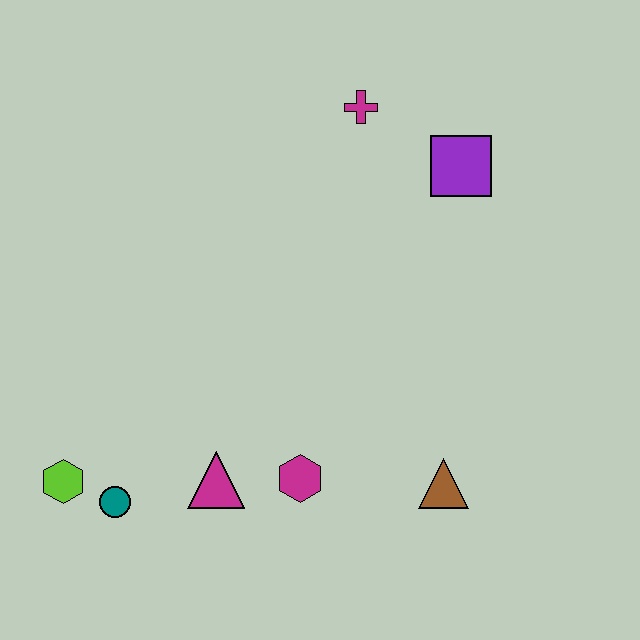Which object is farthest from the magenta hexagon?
The magenta cross is farthest from the magenta hexagon.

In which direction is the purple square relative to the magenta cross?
The purple square is to the right of the magenta cross.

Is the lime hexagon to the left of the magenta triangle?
Yes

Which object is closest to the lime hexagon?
The teal circle is closest to the lime hexagon.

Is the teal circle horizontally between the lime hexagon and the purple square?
Yes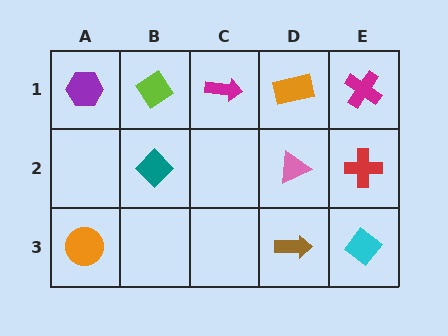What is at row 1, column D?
An orange rectangle.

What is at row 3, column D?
A brown arrow.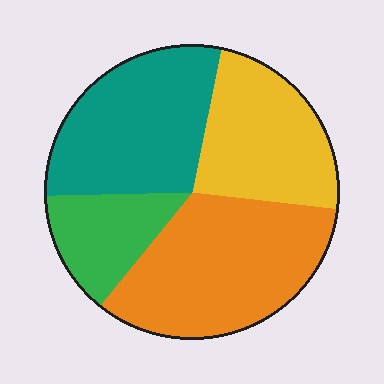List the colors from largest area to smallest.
From largest to smallest: orange, teal, yellow, green.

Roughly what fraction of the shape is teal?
Teal takes up about one quarter (1/4) of the shape.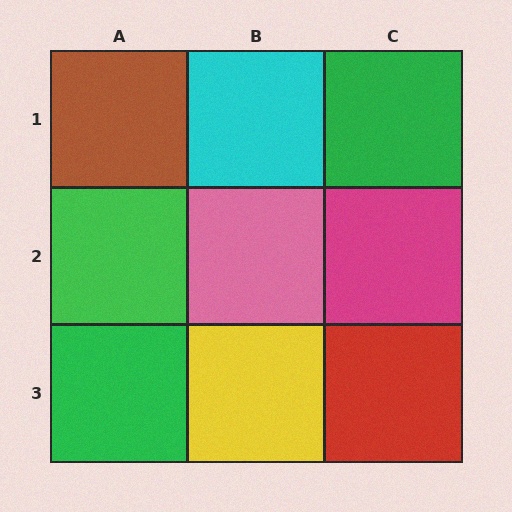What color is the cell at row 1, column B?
Cyan.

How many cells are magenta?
1 cell is magenta.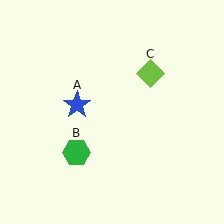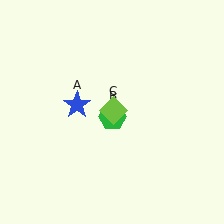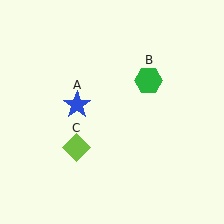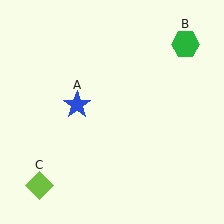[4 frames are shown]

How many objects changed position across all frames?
2 objects changed position: green hexagon (object B), lime diamond (object C).